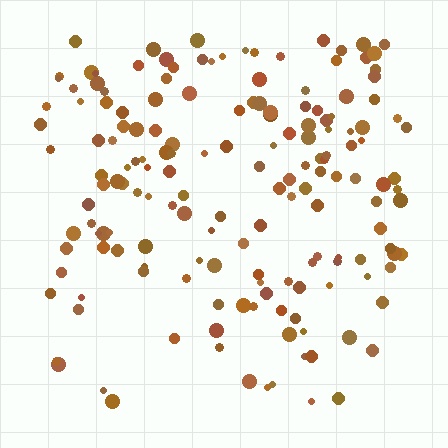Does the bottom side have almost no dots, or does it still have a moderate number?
Still a moderate number, just noticeably fewer than the top.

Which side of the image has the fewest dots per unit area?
The bottom.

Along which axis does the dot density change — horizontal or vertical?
Vertical.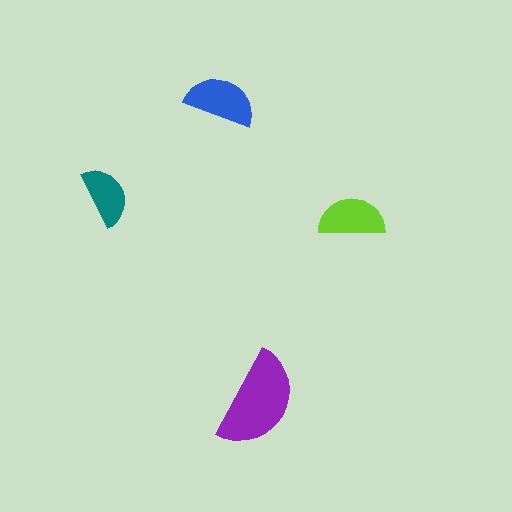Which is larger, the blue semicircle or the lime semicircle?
The blue one.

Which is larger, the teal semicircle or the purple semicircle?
The purple one.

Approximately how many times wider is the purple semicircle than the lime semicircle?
About 1.5 times wider.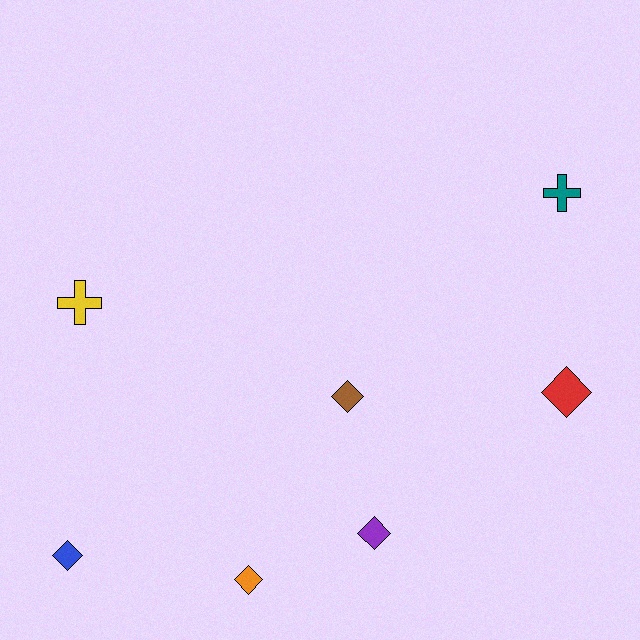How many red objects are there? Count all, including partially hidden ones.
There is 1 red object.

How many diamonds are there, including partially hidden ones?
There are 5 diamonds.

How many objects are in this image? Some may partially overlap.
There are 7 objects.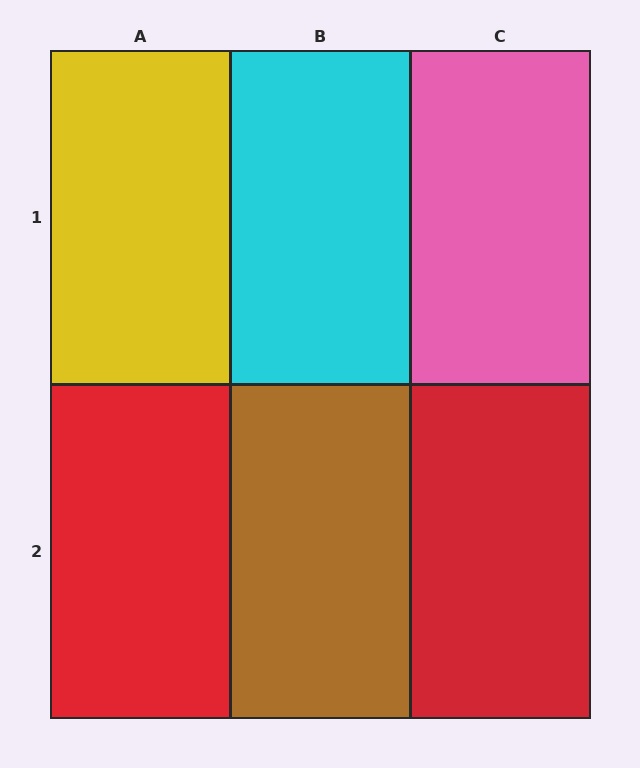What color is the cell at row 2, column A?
Red.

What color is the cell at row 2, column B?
Brown.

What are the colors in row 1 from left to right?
Yellow, cyan, pink.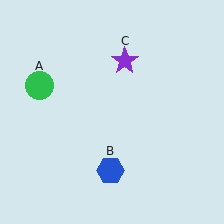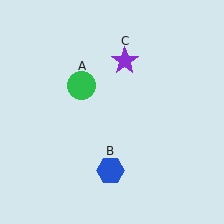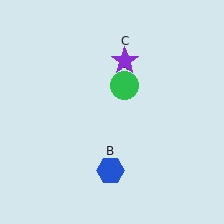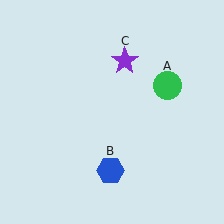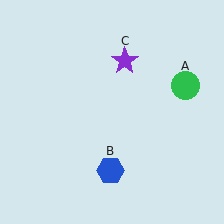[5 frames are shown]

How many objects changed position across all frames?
1 object changed position: green circle (object A).